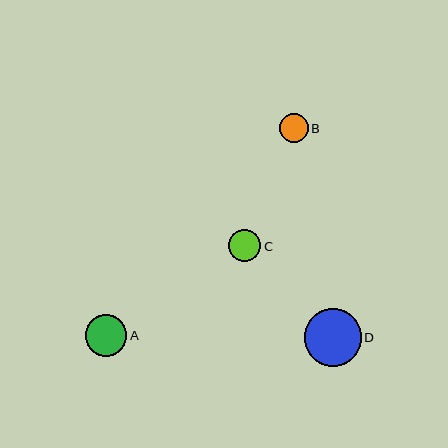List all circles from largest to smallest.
From largest to smallest: D, A, C, B.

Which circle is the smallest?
Circle B is the smallest with a size of approximately 28 pixels.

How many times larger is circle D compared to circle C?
Circle D is approximately 1.8 times the size of circle C.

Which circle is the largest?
Circle D is the largest with a size of approximately 57 pixels.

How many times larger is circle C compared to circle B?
Circle C is approximately 1.1 times the size of circle B.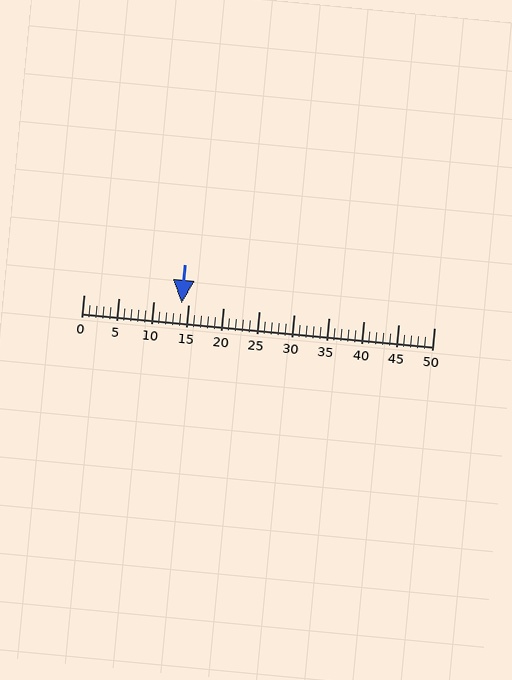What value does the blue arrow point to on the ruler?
The blue arrow points to approximately 14.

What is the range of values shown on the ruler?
The ruler shows values from 0 to 50.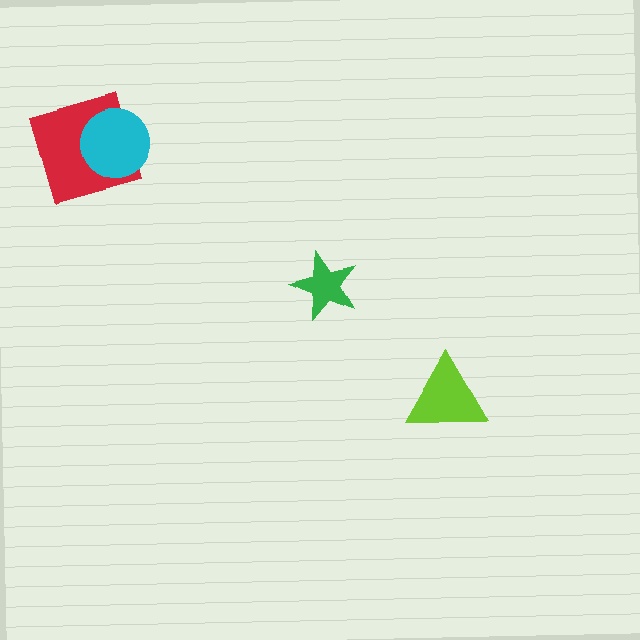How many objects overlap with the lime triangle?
0 objects overlap with the lime triangle.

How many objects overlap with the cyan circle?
1 object overlaps with the cyan circle.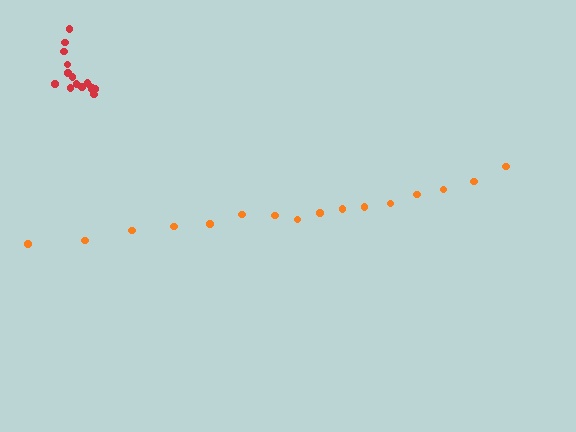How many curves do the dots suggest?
There are 2 distinct paths.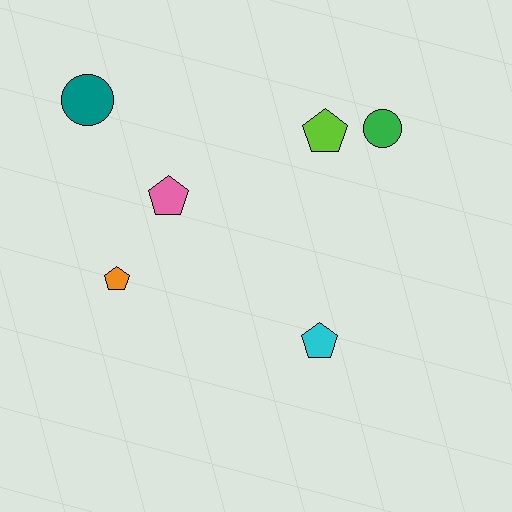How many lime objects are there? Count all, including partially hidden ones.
There is 1 lime object.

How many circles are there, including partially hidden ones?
There are 2 circles.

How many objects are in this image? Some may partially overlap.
There are 6 objects.